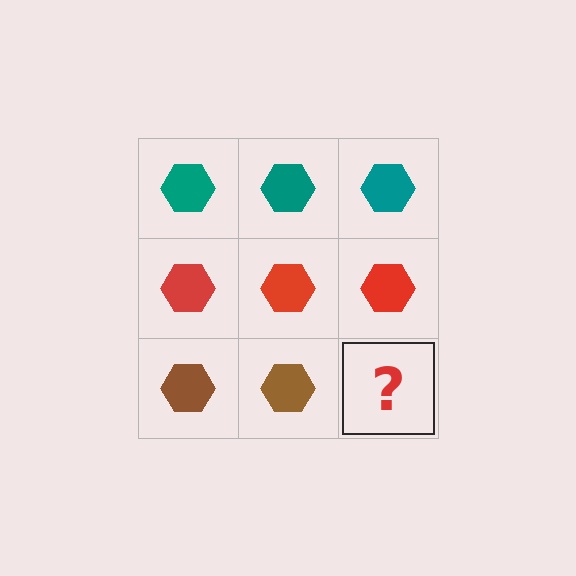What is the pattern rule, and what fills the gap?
The rule is that each row has a consistent color. The gap should be filled with a brown hexagon.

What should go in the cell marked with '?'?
The missing cell should contain a brown hexagon.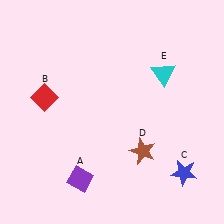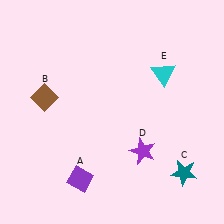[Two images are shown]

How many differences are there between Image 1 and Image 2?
There are 3 differences between the two images.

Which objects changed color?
B changed from red to brown. C changed from blue to teal. D changed from brown to purple.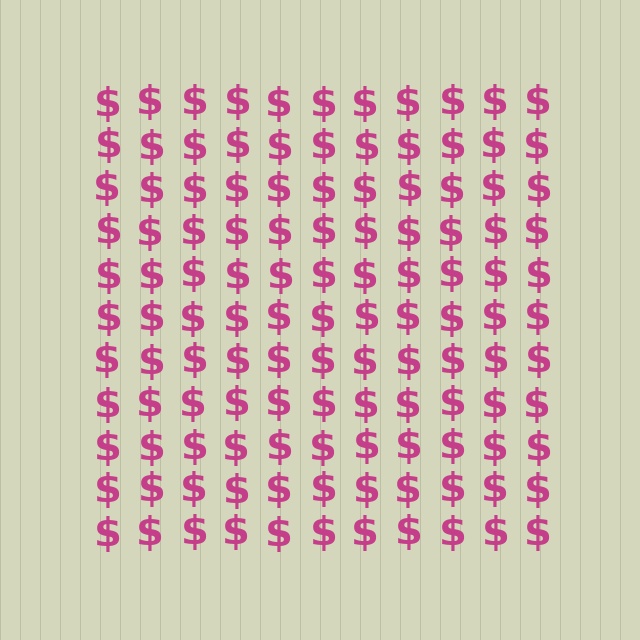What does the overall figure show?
The overall figure shows a square.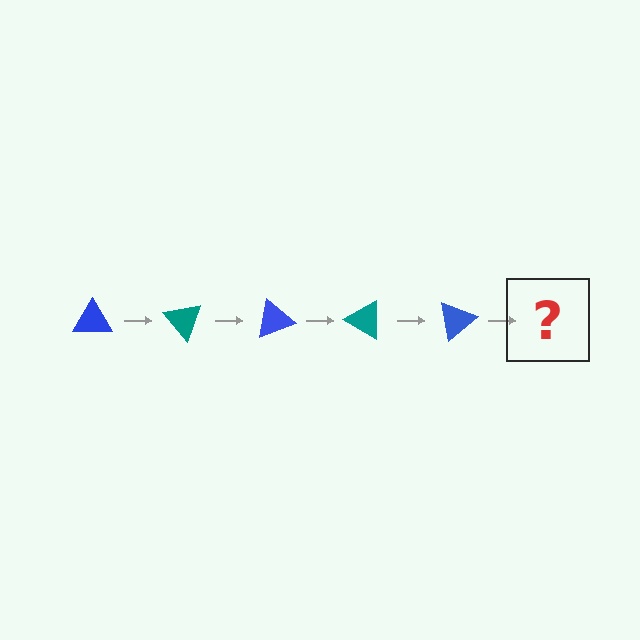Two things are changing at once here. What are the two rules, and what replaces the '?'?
The two rules are that it rotates 50 degrees each step and the color cycles through blue and teal. The '?' should be a teal triangle, rotated 250 degrees from the start.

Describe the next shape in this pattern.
It should be a teal triangle, rotated 250 degrees from the start.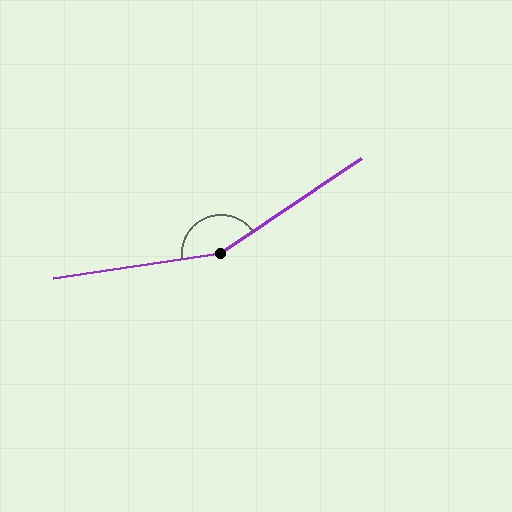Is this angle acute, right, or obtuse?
It is obtuse.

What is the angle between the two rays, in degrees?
Approximately 154 degrees.